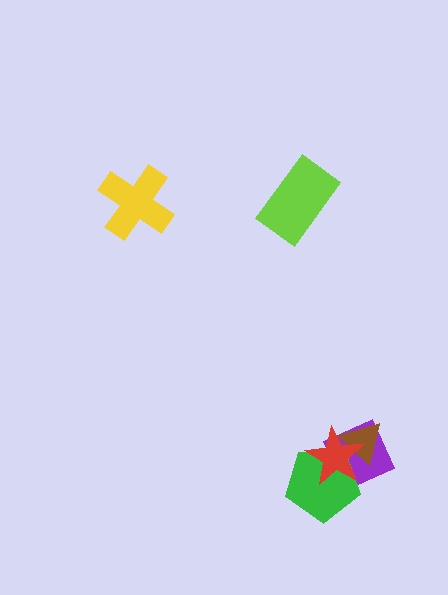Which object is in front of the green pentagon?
The red star is in front of the green pentagon.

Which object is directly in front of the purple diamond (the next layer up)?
The brown triangle is directly in front of the purple diamond.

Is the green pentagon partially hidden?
Yes, it is partially covered by another shape.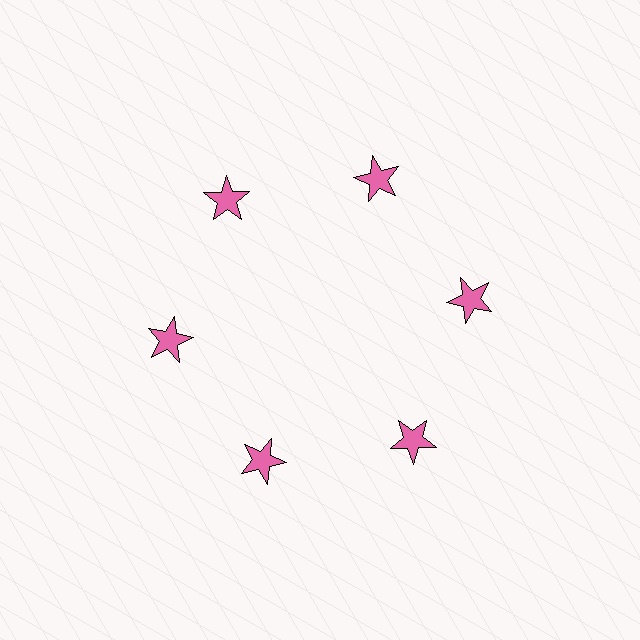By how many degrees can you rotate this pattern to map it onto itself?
The pattern maps onto itself every 60 degrees of rotation.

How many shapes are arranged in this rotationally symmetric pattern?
There are 6 shapes, arranged in 6 groups of 1.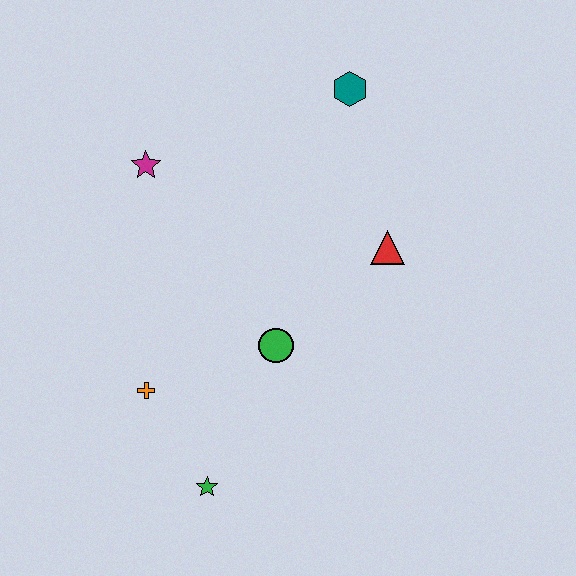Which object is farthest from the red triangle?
The green star is farthest from the red triangle.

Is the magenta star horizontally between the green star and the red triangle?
No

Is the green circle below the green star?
No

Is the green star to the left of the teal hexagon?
Yes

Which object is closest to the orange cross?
The green star is closest to the orange cross.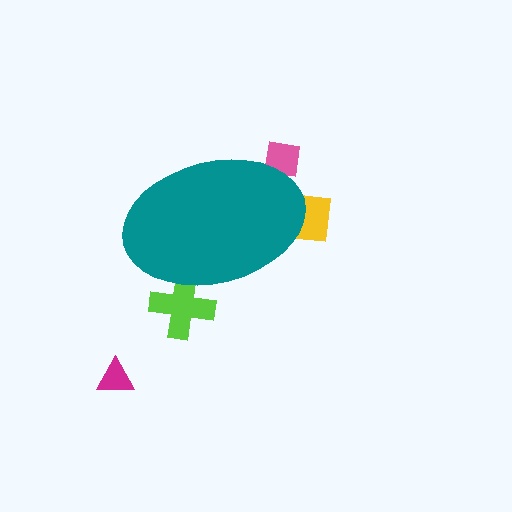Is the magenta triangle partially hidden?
No, the magenta triangle is fully visible.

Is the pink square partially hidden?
Yes, the pink square is partially hidden behind the teal ellipse.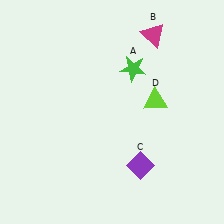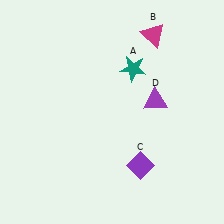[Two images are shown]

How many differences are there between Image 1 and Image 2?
There are 2 differences between the two images.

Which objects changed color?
A changed from green to teal. D changed from lime to purple.